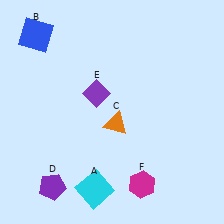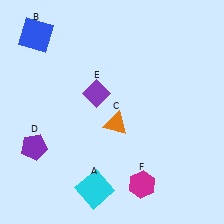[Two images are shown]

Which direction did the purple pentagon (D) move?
The purple pentagon (D) moved up.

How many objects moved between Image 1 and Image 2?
1 object moved between the two images.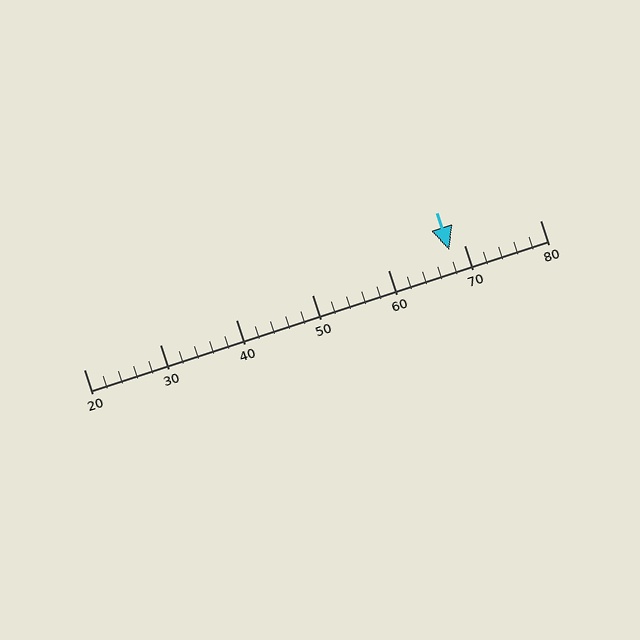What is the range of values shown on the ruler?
The ruler shows values from 20 to 80.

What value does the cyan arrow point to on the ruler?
The cyan arrow points to approximately 68.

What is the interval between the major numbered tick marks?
The major tick marks are spaced 10 units apart.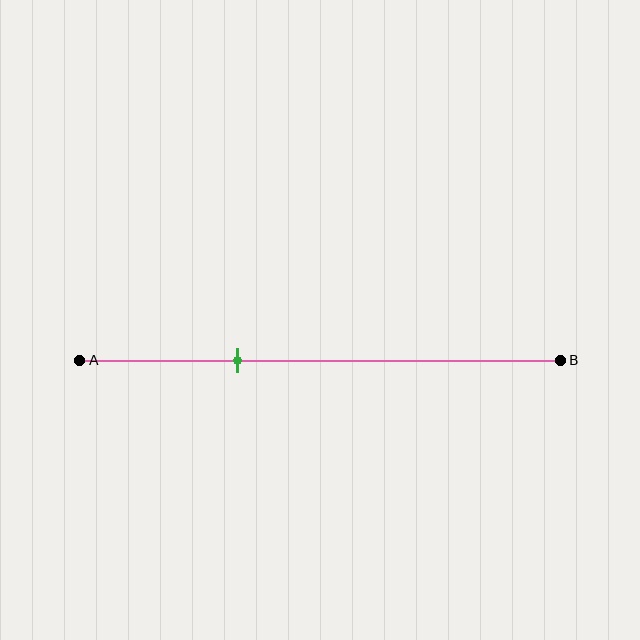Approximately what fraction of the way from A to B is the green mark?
The green mark is approximately 35% of the way from A to B.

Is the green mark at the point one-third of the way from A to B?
Yes, the mark is approximately at the one-third point.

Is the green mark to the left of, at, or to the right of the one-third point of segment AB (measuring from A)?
The green mark is approximately at the one-third point of segment AB.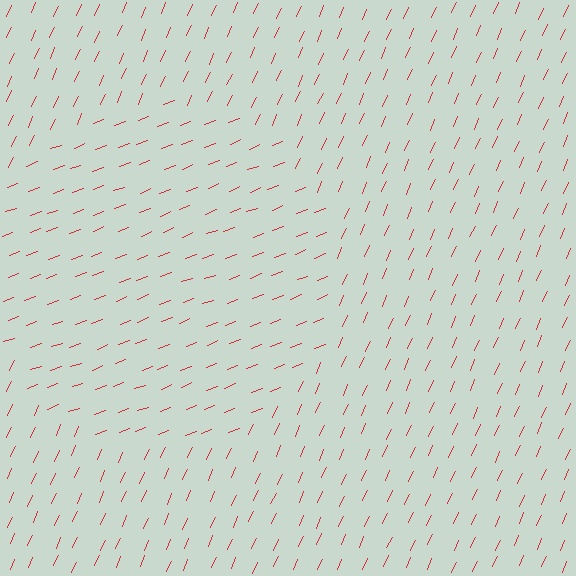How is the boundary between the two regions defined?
The boundary is defined purely by a change in line orientation (approximately 45 degrees difference). All lines are the same color and thickness.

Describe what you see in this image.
The image is filled with small red line segments. A circle region in the image has lines oriented differently from the surrounding lines, creating a visible texture boundary.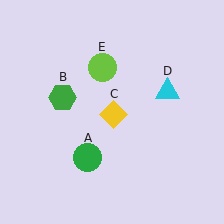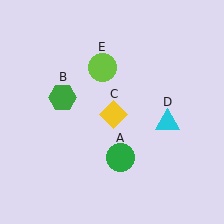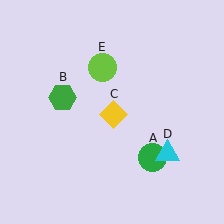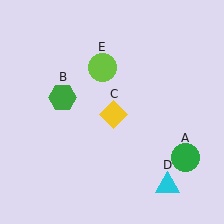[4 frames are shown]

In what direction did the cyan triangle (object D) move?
The cyan triangle (object D) moved down.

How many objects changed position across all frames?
2 objects changed position: green circle (object A), cyan triangle (object D).